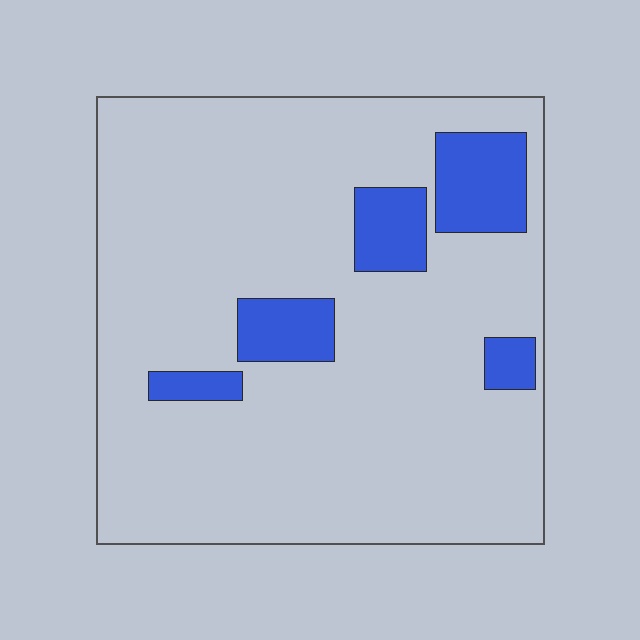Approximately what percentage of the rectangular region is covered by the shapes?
Approximately 15%.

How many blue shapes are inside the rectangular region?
5.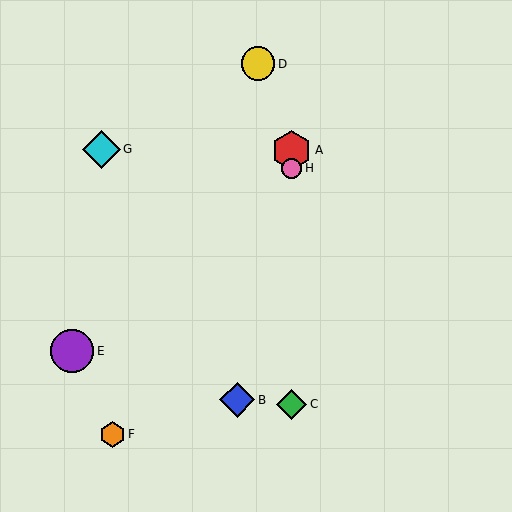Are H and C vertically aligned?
Yes, both are at x≈292.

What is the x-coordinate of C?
Object C is at x≈292.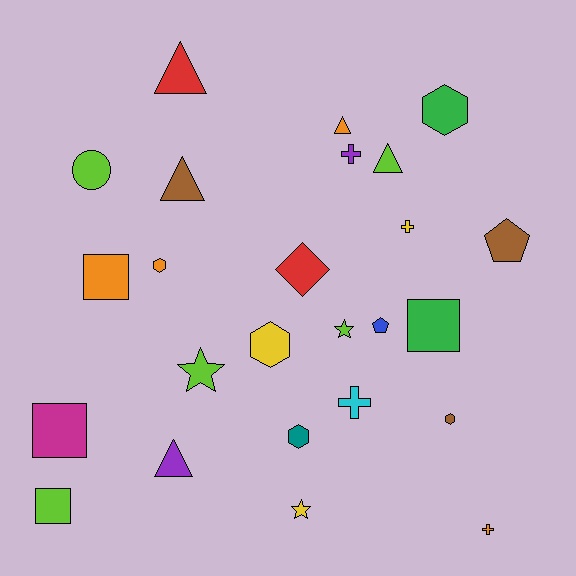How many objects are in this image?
There are 25 objects.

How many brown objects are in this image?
There are 3 brown objects.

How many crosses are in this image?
There are 4 crosses.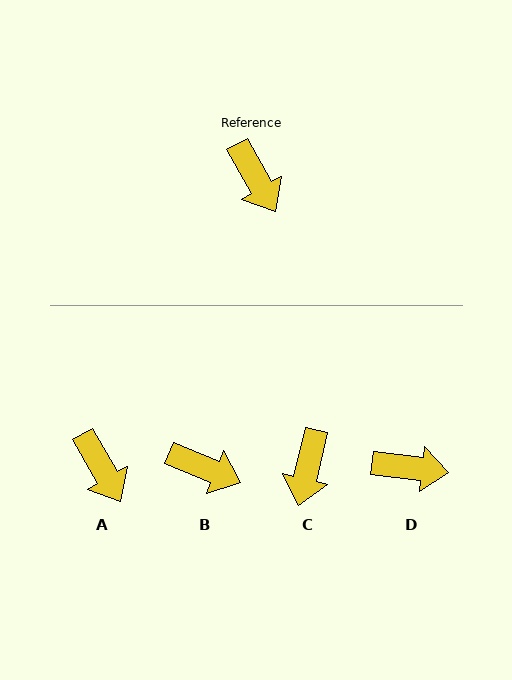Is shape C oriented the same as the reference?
No, it is off by about 43 degrees.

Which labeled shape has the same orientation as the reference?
A.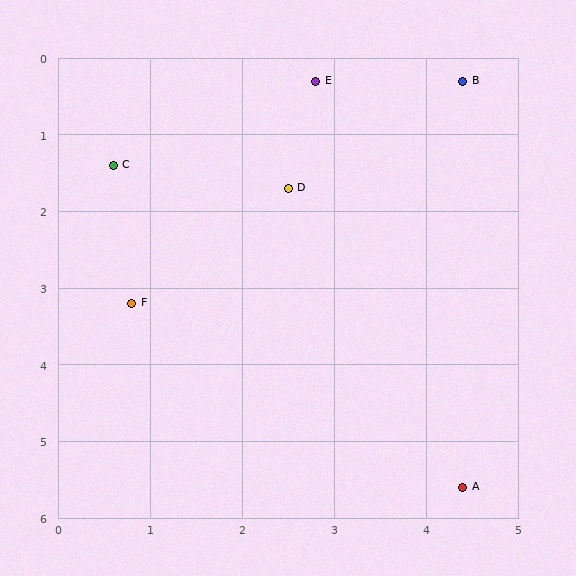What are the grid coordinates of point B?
Point B is at approximately (4.4, 0.3).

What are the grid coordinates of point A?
Point A is at approximately (4.4, 5.6).